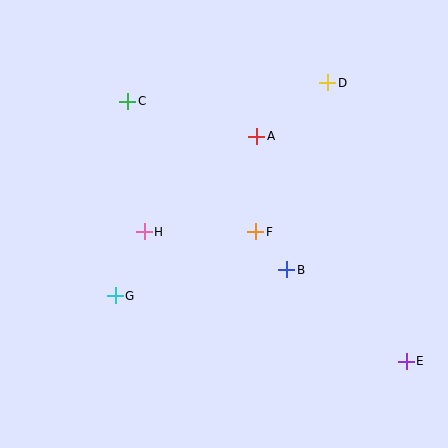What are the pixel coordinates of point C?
Point C is at (128, 101).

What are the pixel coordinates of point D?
Point D is at (328, 83).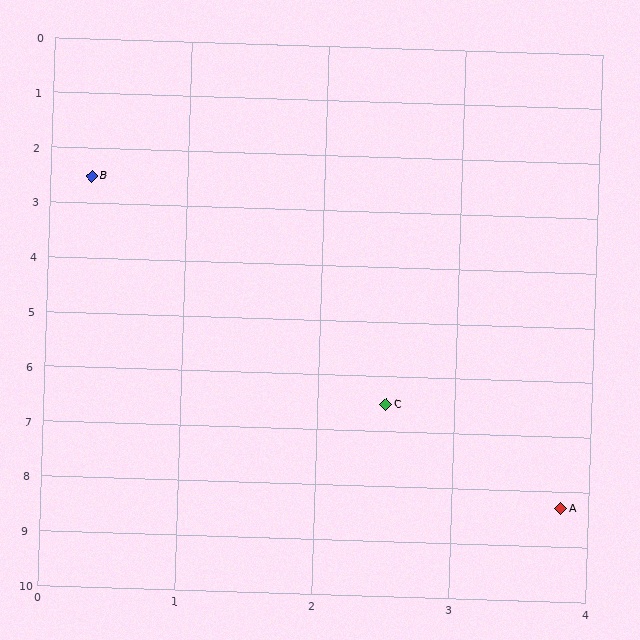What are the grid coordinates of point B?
Point B is at approximately (0.3, 2.5).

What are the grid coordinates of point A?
Point A is at approximately (3.8, 8.3).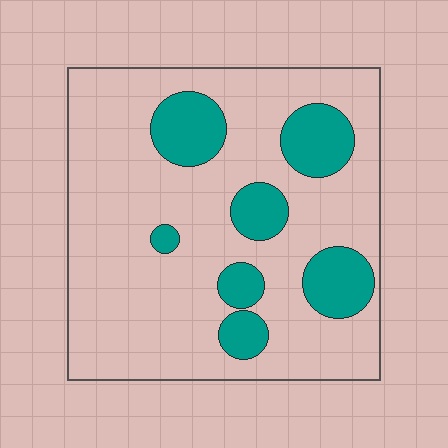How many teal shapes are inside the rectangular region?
7.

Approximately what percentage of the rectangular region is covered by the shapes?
Approximately 20%.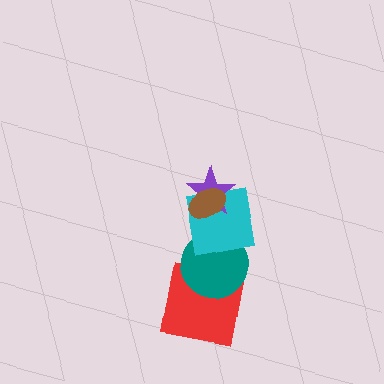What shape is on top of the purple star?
The brown ellipse is on top of the purple star.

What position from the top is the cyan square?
The cyan square is 3rd from the top.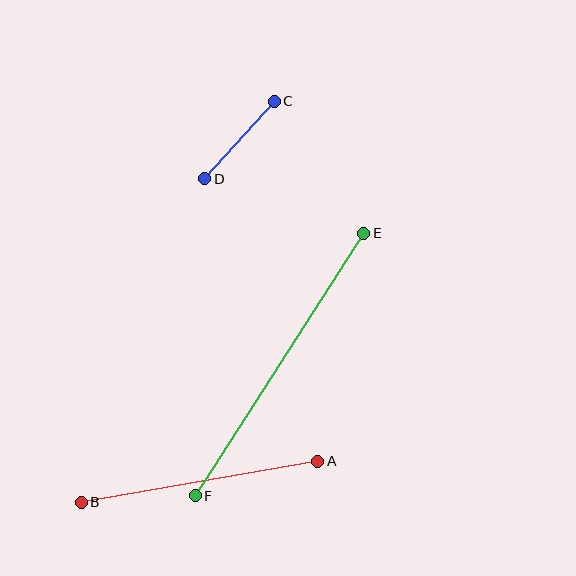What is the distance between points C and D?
The distance is approximately 104 pixels.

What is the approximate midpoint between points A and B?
The midpoint is at approximately (199, 482) pixels.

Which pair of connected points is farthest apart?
Points E and F are farthest apart.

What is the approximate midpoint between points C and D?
The midpoint is at approximately (240, 140) pixels.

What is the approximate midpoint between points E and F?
The midpoint is at approximately (280, 364) pixels.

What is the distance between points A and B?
The distance is approximately 240 pixels.